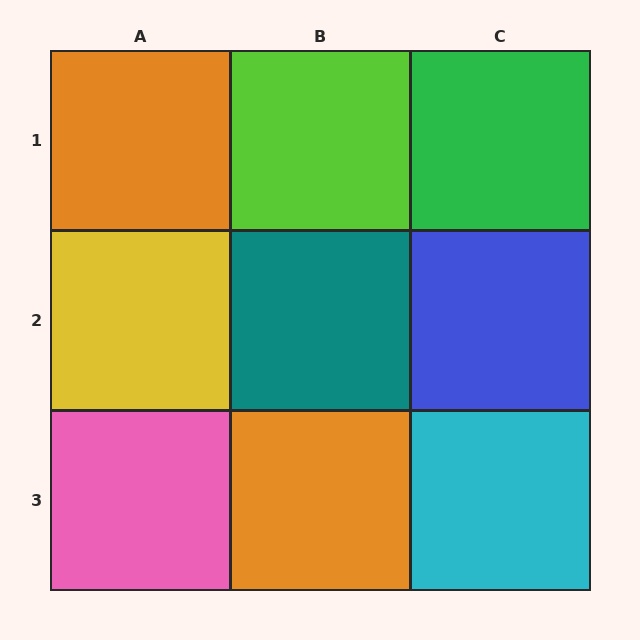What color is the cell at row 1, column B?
Lime.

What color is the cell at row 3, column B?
Orange.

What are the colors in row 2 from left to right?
Yellow, teal, blue.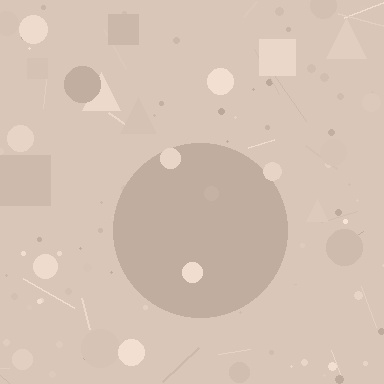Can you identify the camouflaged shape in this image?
The camouflaged shape is a circle.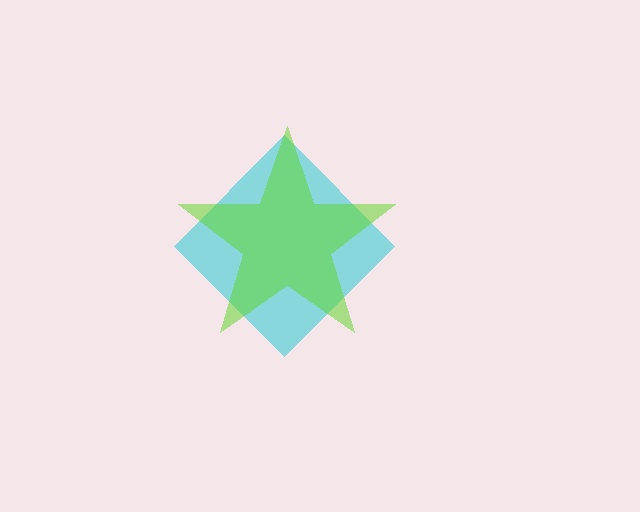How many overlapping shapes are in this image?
There are 2 overlapping shapes in the image.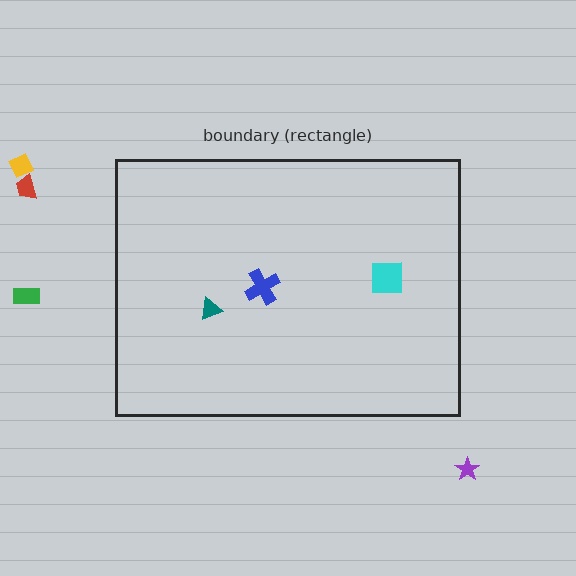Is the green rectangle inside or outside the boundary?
Outside.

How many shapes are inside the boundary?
3 inside, 4 outside.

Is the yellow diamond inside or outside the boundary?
Outside.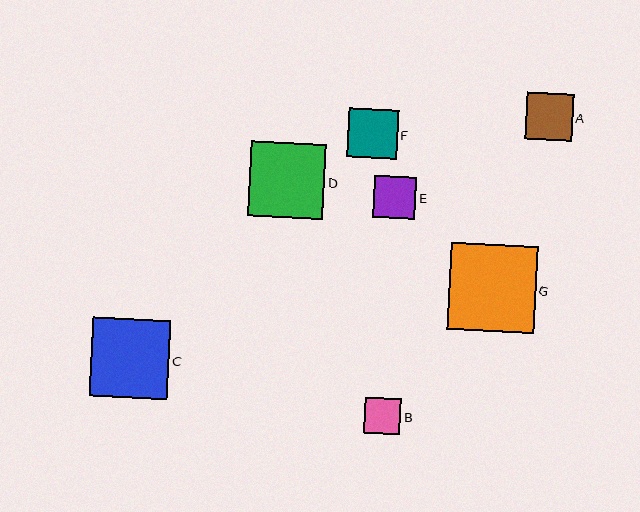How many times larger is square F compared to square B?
Square F is approximately 1.4 times the size of square B.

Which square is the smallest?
Square B is the smallest with a size of approximately 36 pixels.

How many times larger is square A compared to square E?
Square A is approximately 1.1 times the size of square E.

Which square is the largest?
Square G is the largest with a size of approximately 87 pixels.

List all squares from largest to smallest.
From largest to smallest: G, C, D, F, A, E, B.